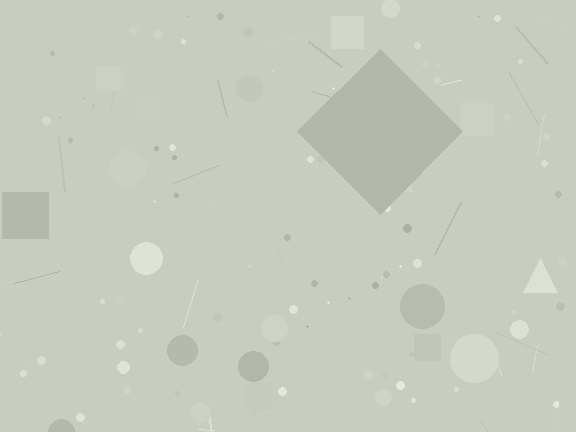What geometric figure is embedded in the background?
A diamond is embedded in the background.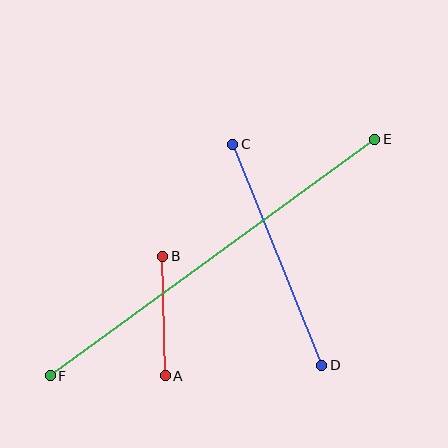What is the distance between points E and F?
The distance is approximately 401 pixels.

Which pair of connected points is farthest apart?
Points E and F are farthest apart.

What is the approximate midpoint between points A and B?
The midpoint is at approximately (164, 316) pixels.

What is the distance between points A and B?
The distance is approximately 119 pixels.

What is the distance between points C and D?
The distance is approximately 238 pixels.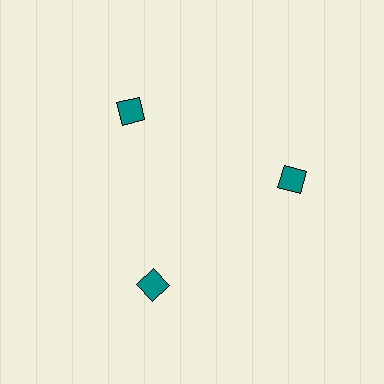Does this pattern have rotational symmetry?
Yes, this pattern has 3-fold rotational symmetry. It looks the same after rotating 120 degrees around the center.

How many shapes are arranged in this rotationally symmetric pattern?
There are 3 shapes, arranged in 3 groups of 1.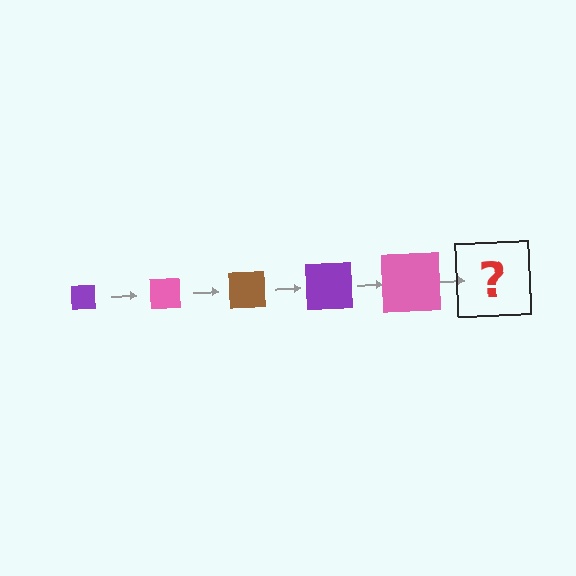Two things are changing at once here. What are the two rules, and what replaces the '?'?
The two rules are that the square grows larger each step and the color cycles through purple, pink, and brown. The '?' should be a brown square, larger than the previous one.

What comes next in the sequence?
The next element should be a brown square, larger than the previous one.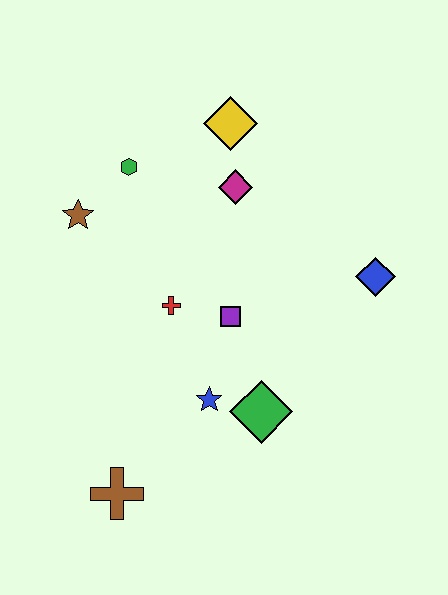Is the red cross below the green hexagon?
Yes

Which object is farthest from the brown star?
The blue diamond is farthest from the brown star.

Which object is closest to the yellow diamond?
The magenta diamond is closest to the yellow diamond.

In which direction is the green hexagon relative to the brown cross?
The green hexagon is above the brown cross.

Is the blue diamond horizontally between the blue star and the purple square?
No